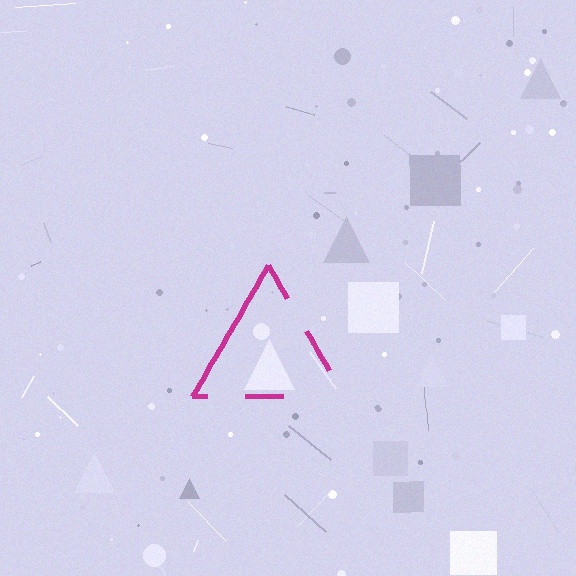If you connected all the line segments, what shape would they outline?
They would outline a triangle.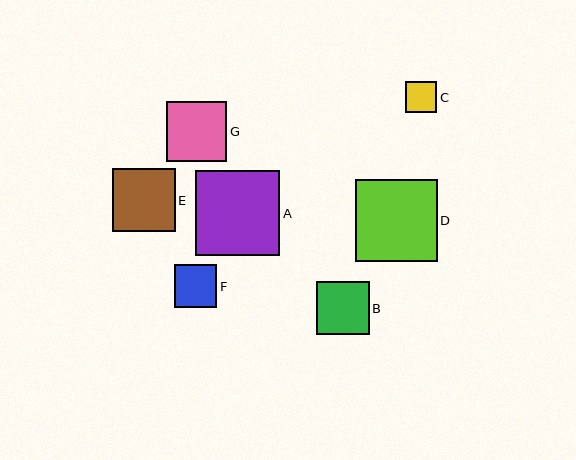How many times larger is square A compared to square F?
Square A is approximately 2.0 times the size of square F.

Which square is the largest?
Square A is the largest with a size of approximately 84 pixels.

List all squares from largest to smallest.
From largest to smallest: A, D, E, G, B, F, C.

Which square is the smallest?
Square C is the smallest with a size of approximately 31 pixels.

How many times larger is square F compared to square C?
Square F is approximately 1.4 times the size of square C.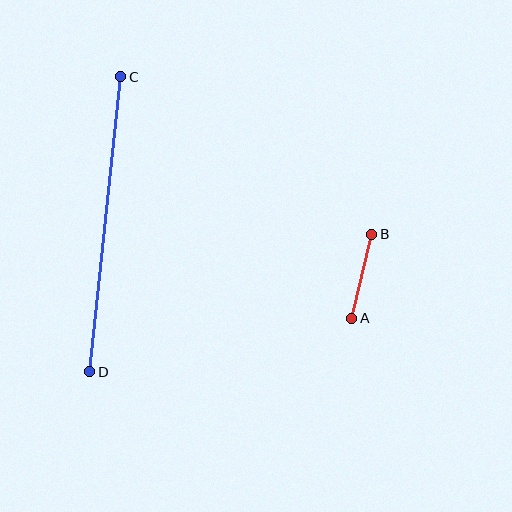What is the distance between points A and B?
The distance is approximately 87 pixels.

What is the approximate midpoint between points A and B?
The midpoint is at approximately (362, 276) pixels.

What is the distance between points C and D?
The distance is approximately 296 pixels.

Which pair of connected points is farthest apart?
Points C and D are farthest apart.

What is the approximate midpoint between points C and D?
The midpoint is at approximately (105, 224) pixels.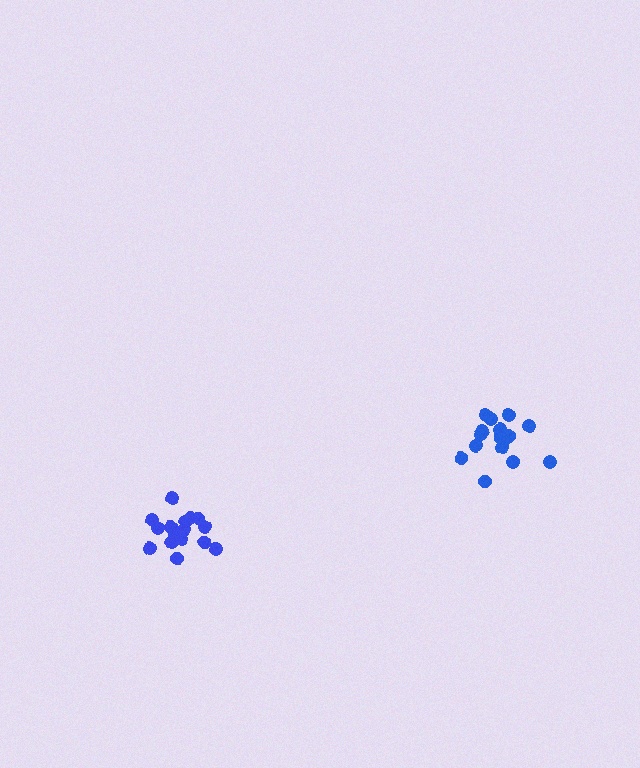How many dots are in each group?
Group 1: 17 dots, Group 2: 16 dots (33 total).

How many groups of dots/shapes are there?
There are 2 groups.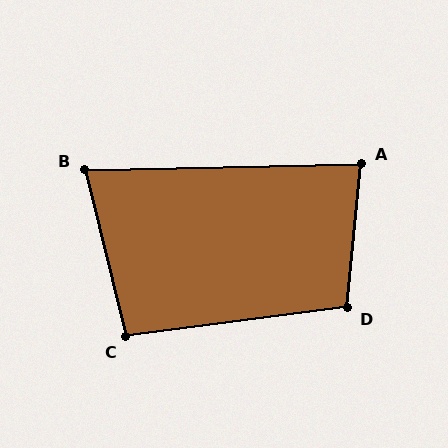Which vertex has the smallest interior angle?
B, at approximately 77 degrees.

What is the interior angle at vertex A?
Approximately 84 degrees (acute).